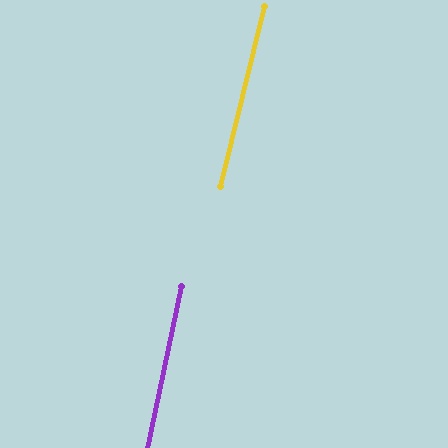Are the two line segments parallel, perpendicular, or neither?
Parallel — their directions differ by only 1.5°.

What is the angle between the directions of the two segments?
Approximately 2 degrees.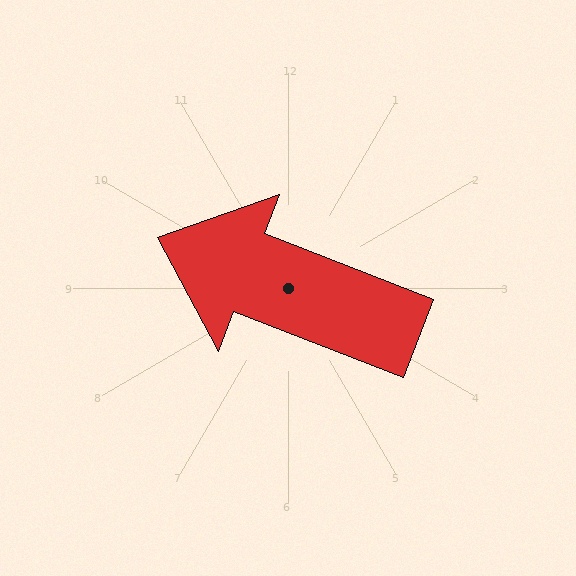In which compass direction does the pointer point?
West.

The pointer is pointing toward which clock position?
Roughly 10 o'clock.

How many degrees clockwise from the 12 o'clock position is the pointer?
Approximately 291 degrees.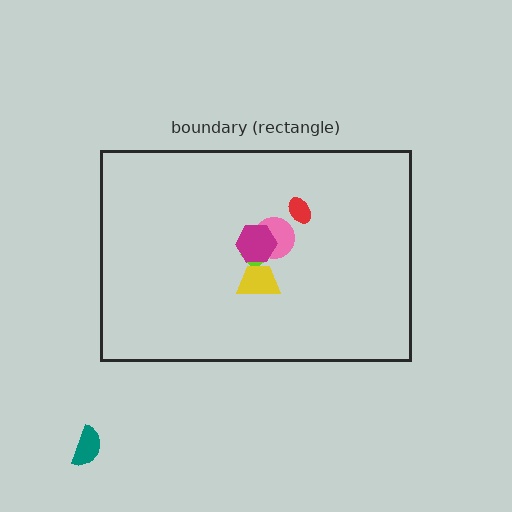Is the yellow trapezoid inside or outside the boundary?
Inside.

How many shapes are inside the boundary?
5 inside, 1 outside.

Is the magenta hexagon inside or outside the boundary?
Inside.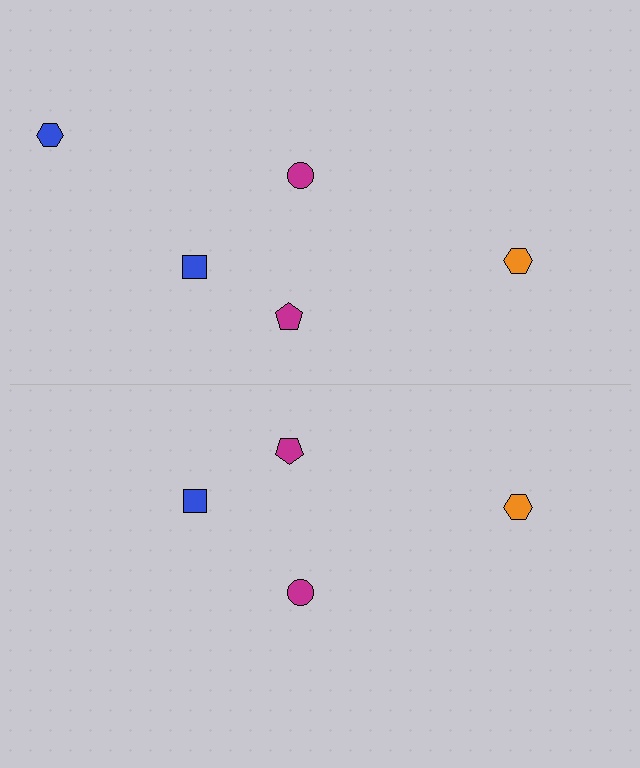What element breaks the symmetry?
A blue hexagon is missing from the bottom side.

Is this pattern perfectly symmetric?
No, the pattern is not perfectly symmetric. A blue hexagon is missing from the bottom side.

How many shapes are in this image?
There are 9 shapes in this image.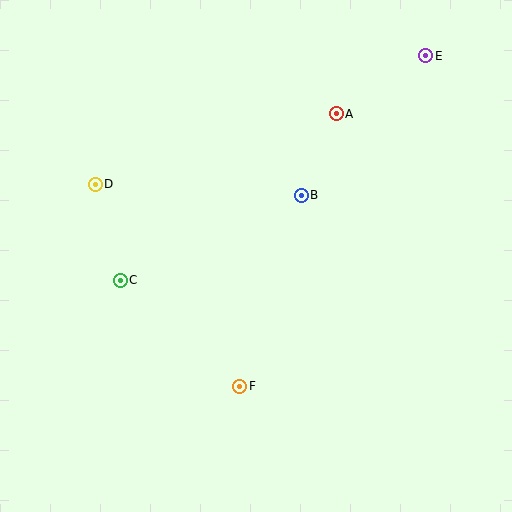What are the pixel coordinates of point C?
Point C is at (120, 280).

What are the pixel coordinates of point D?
Point D is at (95, 184).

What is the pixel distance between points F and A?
The distance between F and A is 289 pixels.